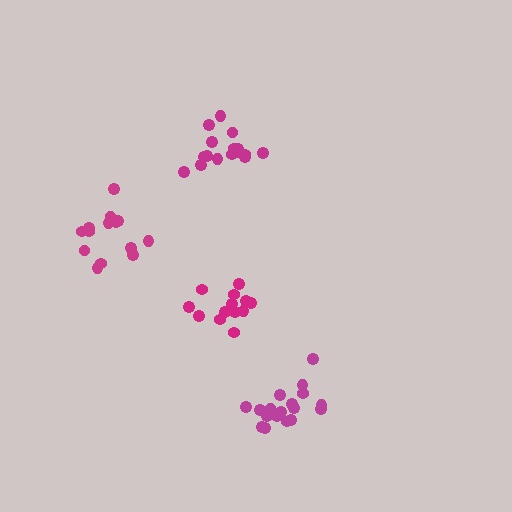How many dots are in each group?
Group 1: 15 dots, Group 2: 18 dots, Group 3: 13 dots, Group 4: 16 dots (62 total).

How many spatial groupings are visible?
There are 4 spatial groupings.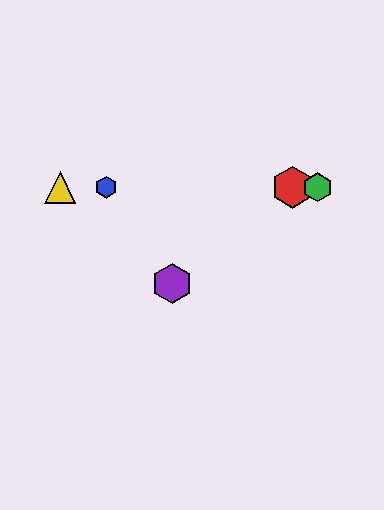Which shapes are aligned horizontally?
The red hexagon, the blue hexagon, the green hexagon, the yellow triangle are aligned horizontally.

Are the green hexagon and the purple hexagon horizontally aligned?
No, the green hexagon is at y≈187 and the purple hexagon is at y≈283.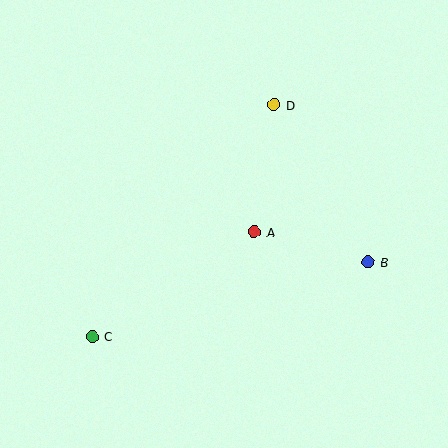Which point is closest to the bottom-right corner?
Point B is closest to the bottom-right corner.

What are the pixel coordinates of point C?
Point C is at (92, 337).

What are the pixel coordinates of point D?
Point D is at (274, 105).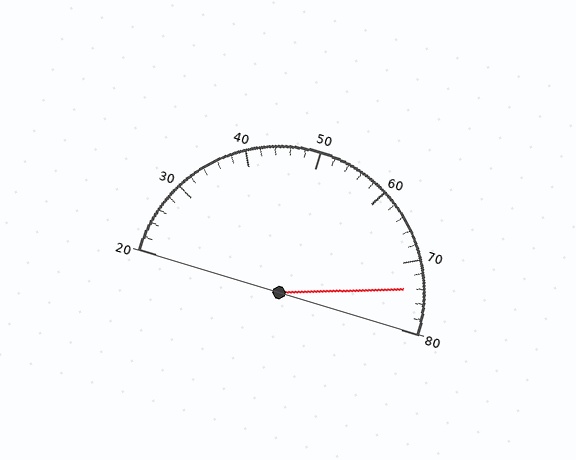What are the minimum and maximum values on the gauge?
The gauge ranges from 20 to 80.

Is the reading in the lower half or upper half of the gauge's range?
The reading is in the upper half of the range (20 to 80).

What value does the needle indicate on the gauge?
The needle indicates approximately 74.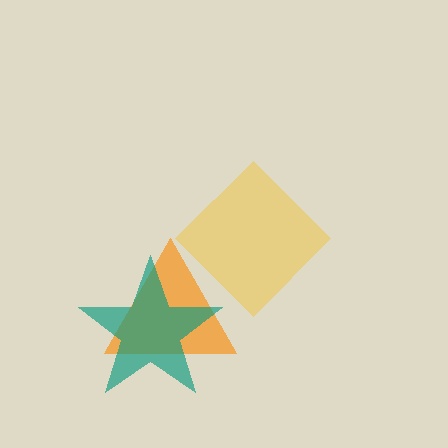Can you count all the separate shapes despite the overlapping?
Yes, there are 3 separate shapes.